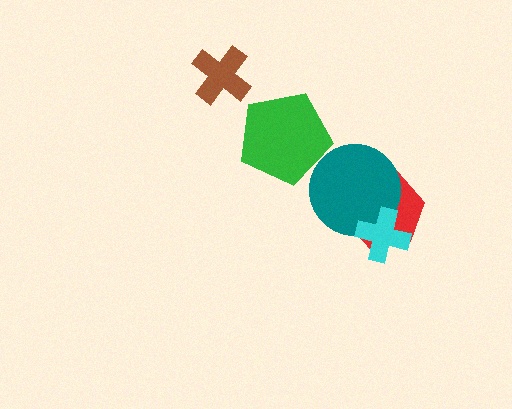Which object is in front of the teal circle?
The cyan cross is in front of the teal circle.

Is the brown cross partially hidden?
No, no other shape covers it.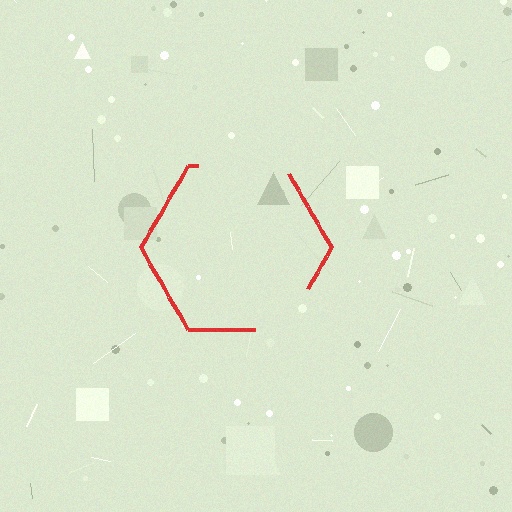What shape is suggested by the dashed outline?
The dashed outline suggests a hexagon.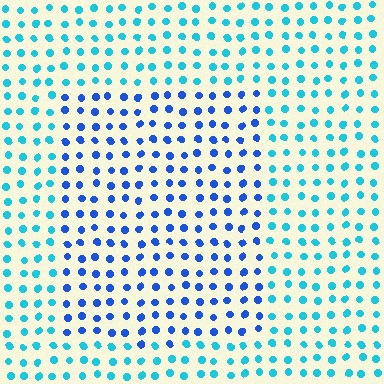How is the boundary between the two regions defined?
The boundary is defined purely by a slight shift in hue (about 37 degrees). Spacing, size, and orientation are identical on both sides.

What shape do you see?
I see a rectangle.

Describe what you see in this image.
The image is filled with small cyan elements in a uniform arrangement. A rectangle-shaped region is visible where the elements are tinted to a slightly different hue, forming a subtle color boundary.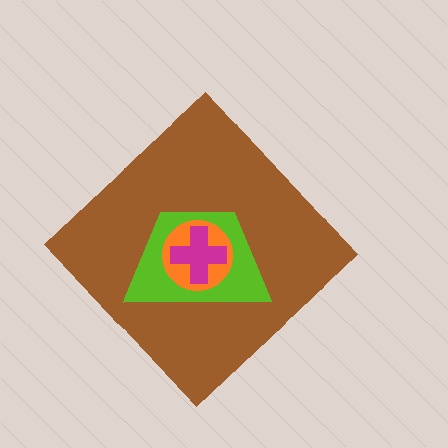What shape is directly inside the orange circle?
The magenta cross.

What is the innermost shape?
The magenta cross.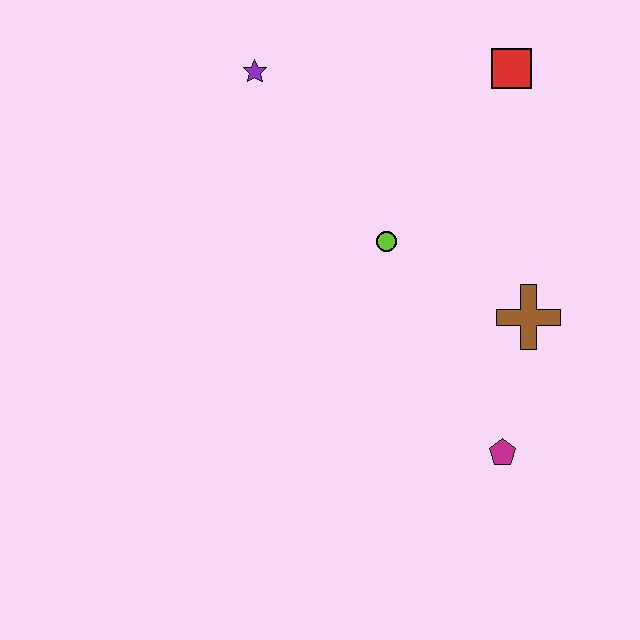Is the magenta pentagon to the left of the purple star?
No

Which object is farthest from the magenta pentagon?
The purple star is farthest from the magenta pentagon.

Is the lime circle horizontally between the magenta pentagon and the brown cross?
No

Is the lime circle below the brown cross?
No